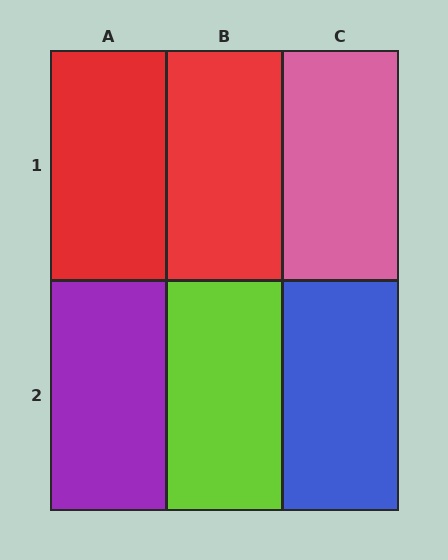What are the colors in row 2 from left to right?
Purple, lime, blue.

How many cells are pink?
1 cell is pink.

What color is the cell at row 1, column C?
Pink.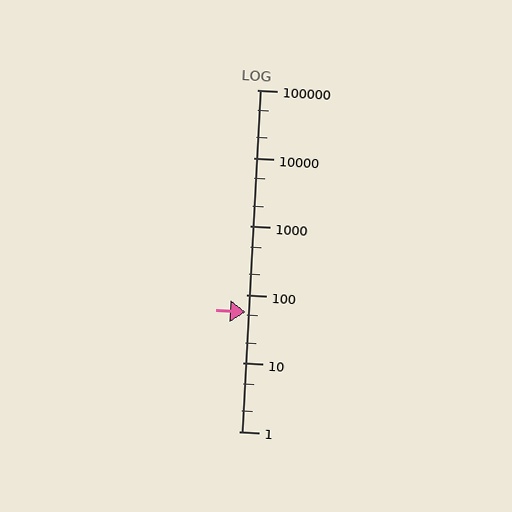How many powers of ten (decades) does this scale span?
The scale spans 5 decades, from 1 to 100000.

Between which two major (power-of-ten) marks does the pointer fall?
The pointer is between 10 and 100.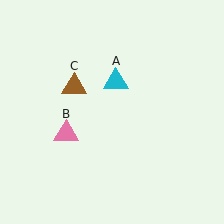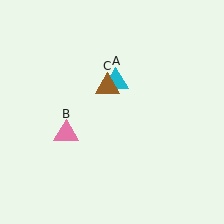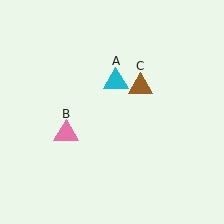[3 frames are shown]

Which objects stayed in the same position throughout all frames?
Cyan triangle (object A) and pink triangle (object B) remained stationary.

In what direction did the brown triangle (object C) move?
The brown triangle (object C) moved right.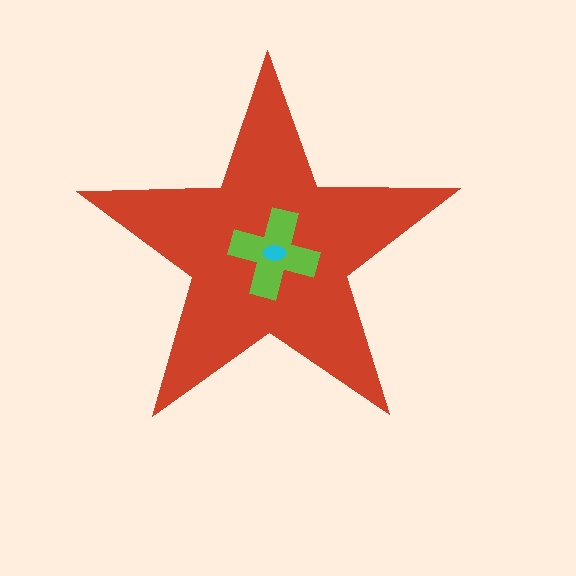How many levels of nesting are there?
3.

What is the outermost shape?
The red star.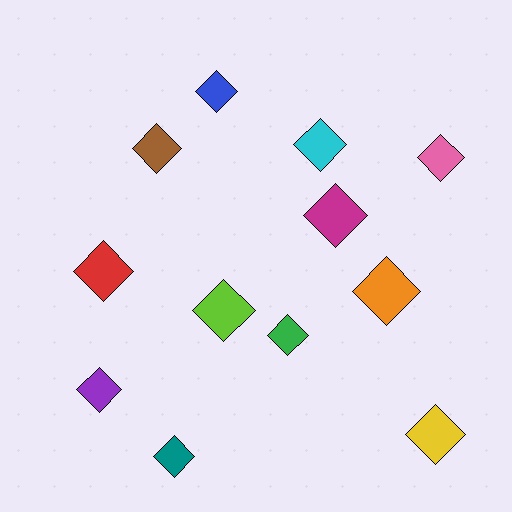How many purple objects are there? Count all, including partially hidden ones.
There is 1 purple object.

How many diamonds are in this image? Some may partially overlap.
There are 12 diamonds.